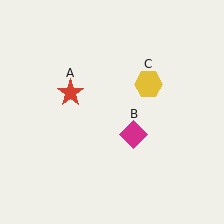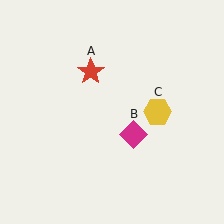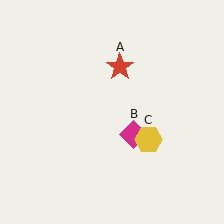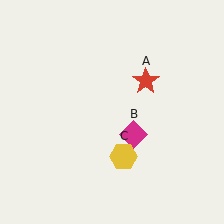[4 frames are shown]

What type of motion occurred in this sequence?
The red star (object A), yellow hexagon (object C) rotated clockwise around the center of the scene.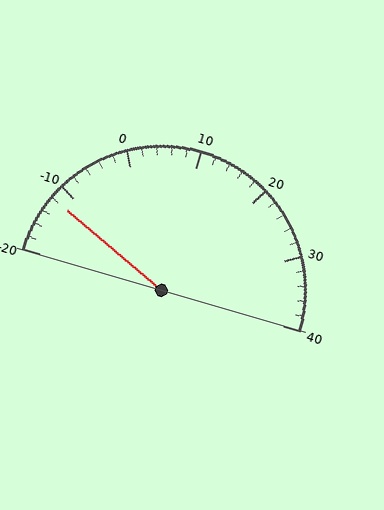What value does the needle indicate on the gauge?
The needle indicates approximately -12.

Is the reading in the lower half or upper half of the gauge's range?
The reading is in the lower half of the range (-20 to 40).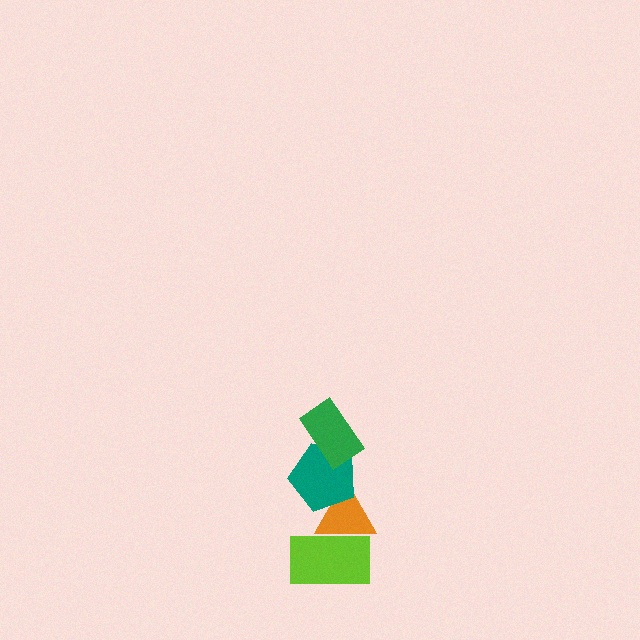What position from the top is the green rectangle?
The green rectangle is 1st from the top.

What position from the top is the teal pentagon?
The teal pentagon is 2nd from the top.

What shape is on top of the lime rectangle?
The orange triangle is on top of the lime rectangle.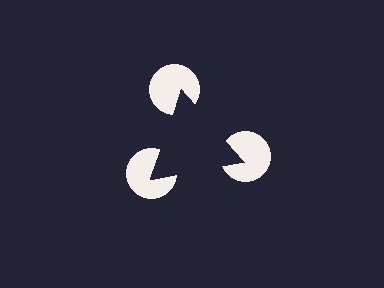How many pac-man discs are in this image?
There are 3 — one at each vertex of the illusory triangle.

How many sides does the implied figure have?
3 sides.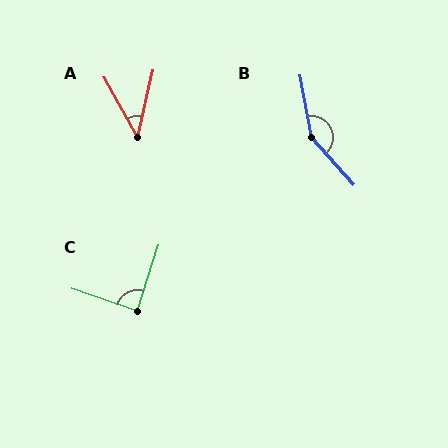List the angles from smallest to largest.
A (42°), C (89°), B (149°).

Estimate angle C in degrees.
Approximately 89 degrees.